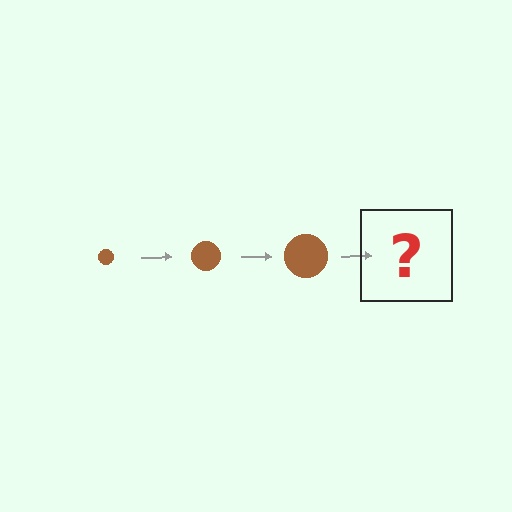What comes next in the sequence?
The next element should be a brown circle, larger than the previous one.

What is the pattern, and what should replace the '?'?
The pattern is that the circle gets progressively larger each step. The '?' should be a brown circle, larger than the previous one.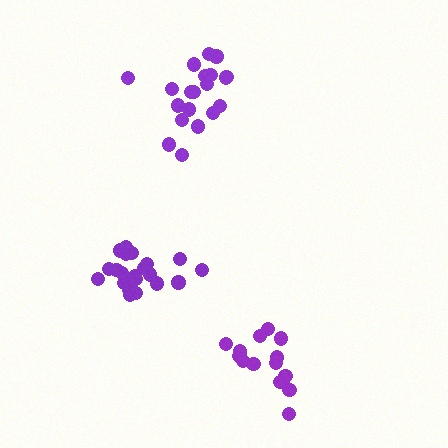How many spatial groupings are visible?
There are 3 spatial groupings.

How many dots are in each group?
Group 1: 20 dots, Group 2: 15 dots, Group 3: 21 dots (56 total).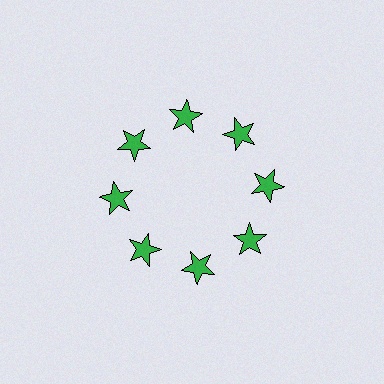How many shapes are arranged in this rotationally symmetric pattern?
There are 8 shapes, arranged in 8 groups of 1.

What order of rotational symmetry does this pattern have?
This pattern has 8-fold rotational symmetry.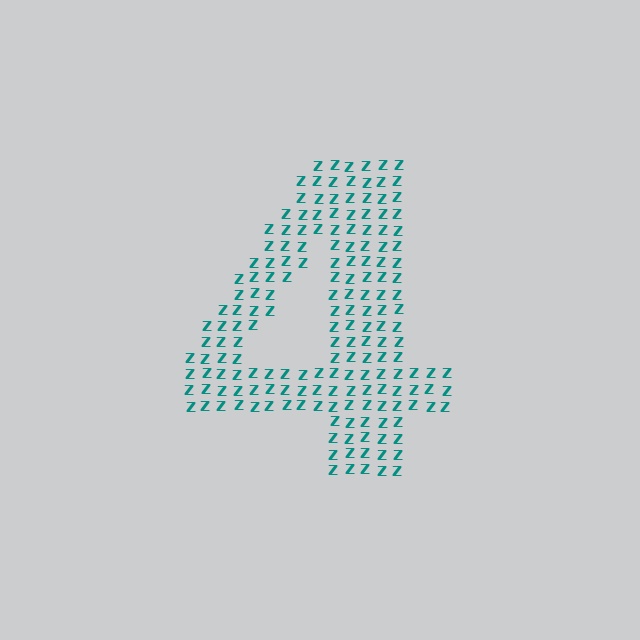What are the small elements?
The small elements are letter Z's.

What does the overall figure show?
The overall figure shows the digit 4.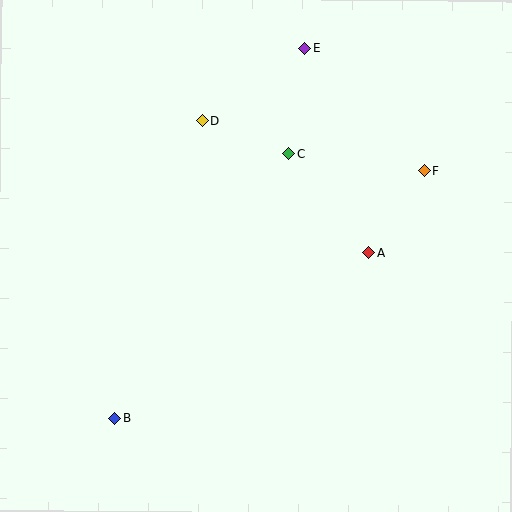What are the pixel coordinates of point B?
Point B is at (114, 418).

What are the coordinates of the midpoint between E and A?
The midpoint between E and A is at (337, 151).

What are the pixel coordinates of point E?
Point E is at (304, 49).